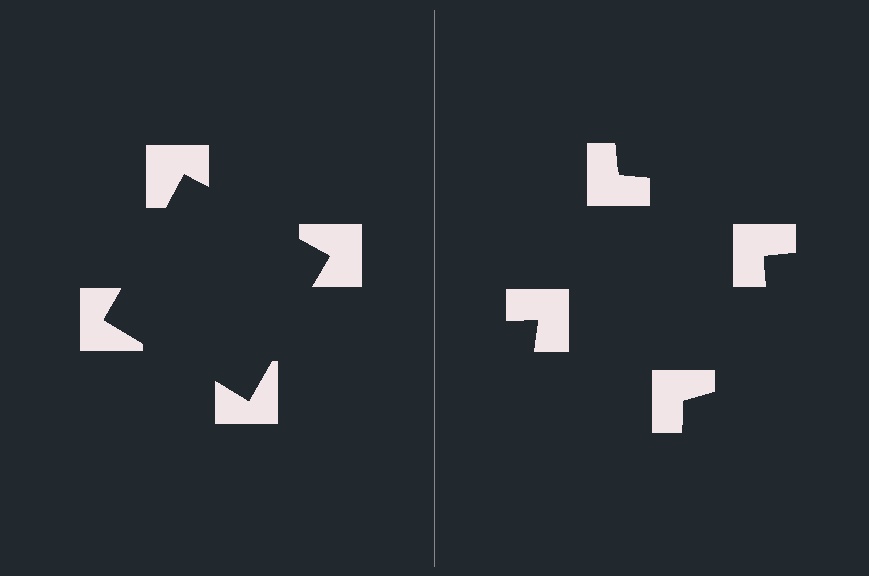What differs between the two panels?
The notched squares are positioned identically on both sides; only the wedge orientations differ. On the left they align to a square; on the right they are misaligned.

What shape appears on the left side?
An illusory square.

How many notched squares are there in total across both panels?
8 — 4 on each side.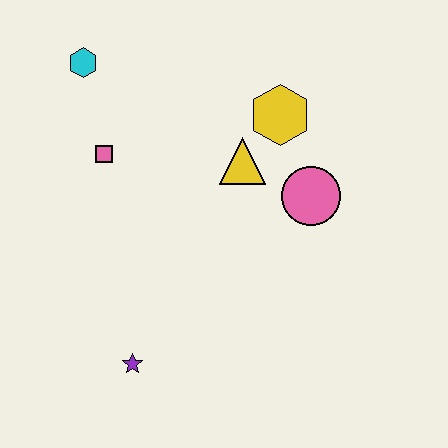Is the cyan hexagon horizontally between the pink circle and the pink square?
No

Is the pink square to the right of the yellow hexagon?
No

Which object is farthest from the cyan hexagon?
The purple star is farthest from the cyan hexagon.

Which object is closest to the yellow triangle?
The yellow hexagon is closest to the yellow triangle.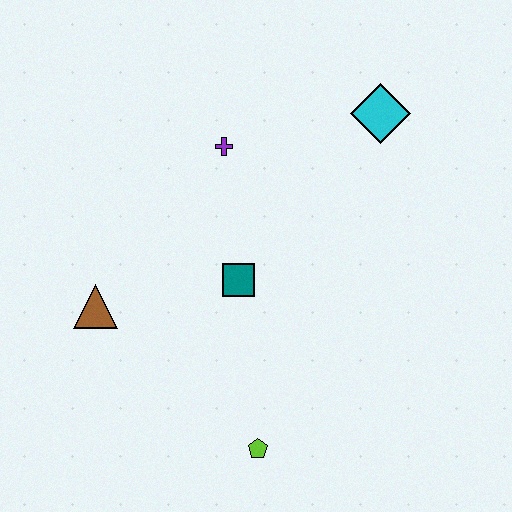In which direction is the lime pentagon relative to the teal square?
The lime pentagon is below the teal square.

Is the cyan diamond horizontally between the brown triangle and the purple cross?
No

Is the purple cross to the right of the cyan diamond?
No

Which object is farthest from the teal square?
The cyan diamond is farthest from the teal square.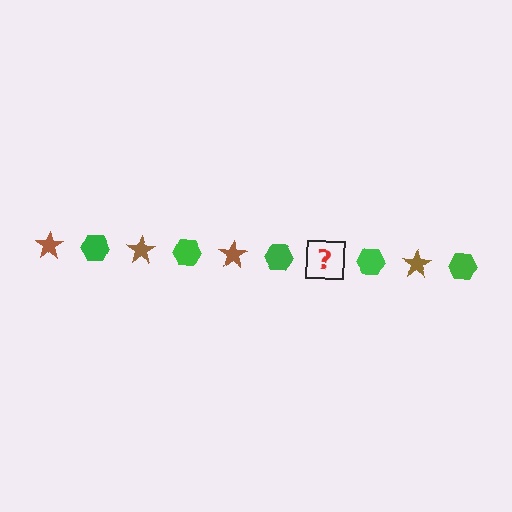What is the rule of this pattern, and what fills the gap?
The rule is that the pattern alternates between brown star and green hexagon. The gap should be filled with a brown star.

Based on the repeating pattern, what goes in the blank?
The blank should be a brown star.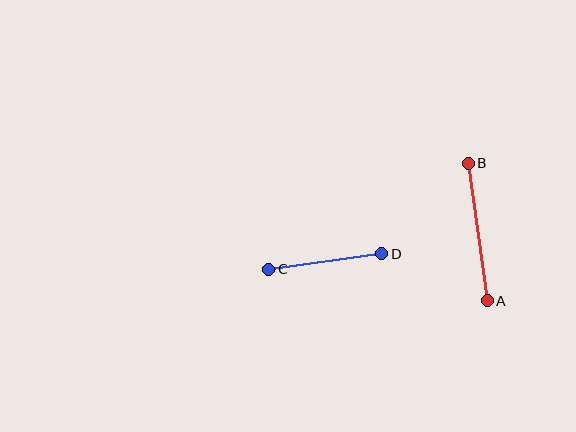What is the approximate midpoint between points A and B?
The midpoint is at approximately (478, 232) pixels.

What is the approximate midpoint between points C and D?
The midpoint is at approximately (325, 262) pixels.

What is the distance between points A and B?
The distance is approximately 138 pixels.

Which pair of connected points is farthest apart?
Points A and B are farthest apart.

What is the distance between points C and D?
The distance is approximately 114 pixels.